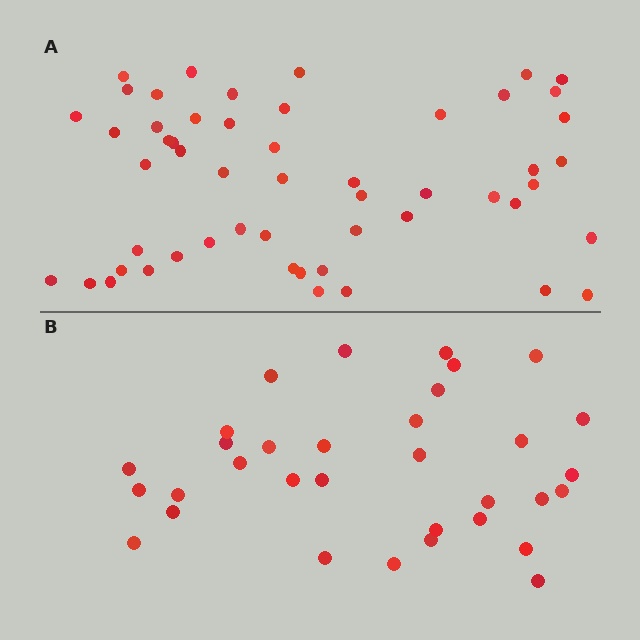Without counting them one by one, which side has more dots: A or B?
Region A (the top region) has more dots.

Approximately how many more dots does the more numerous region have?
Region A has approximately 20 more dots than region B.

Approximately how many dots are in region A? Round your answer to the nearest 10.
About 50 dots. (The exact count is 53, which rounds to 50.)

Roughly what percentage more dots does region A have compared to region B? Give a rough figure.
About 60% more.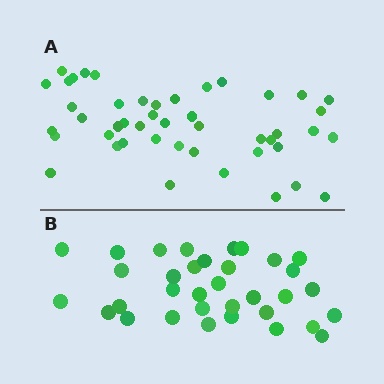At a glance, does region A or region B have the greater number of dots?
Region A (the top region) has more dots.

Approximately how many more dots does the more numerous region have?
Region A has roughly 12 or so more dots than region B.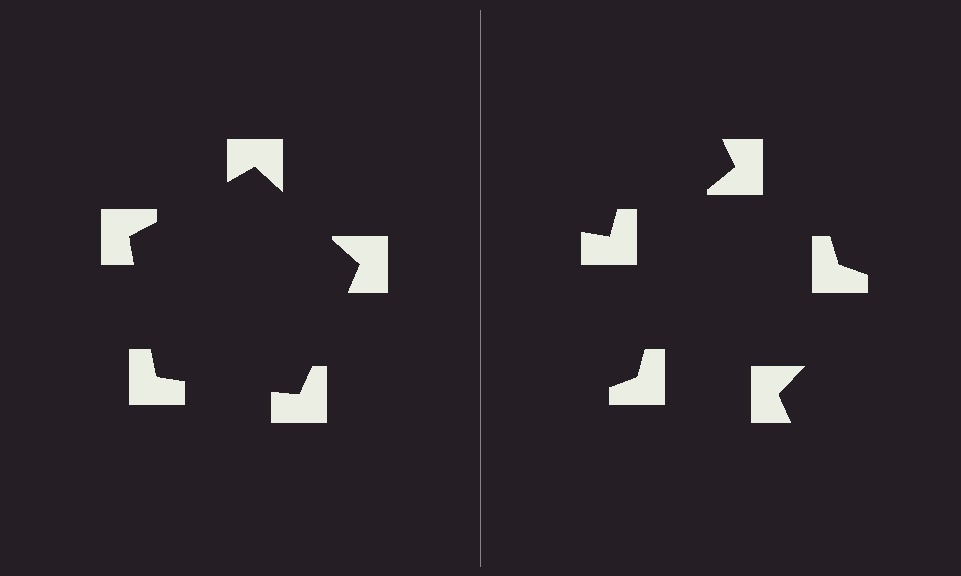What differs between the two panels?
The notched squares are positioned identically on both sides; only the wedge orientations differ. On the left they align to a pentagon; on the right they are misaligned.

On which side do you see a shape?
An illusory pentagon appears on the left side. On the right side the wedge cuts are rotated, so no coherent shape forms.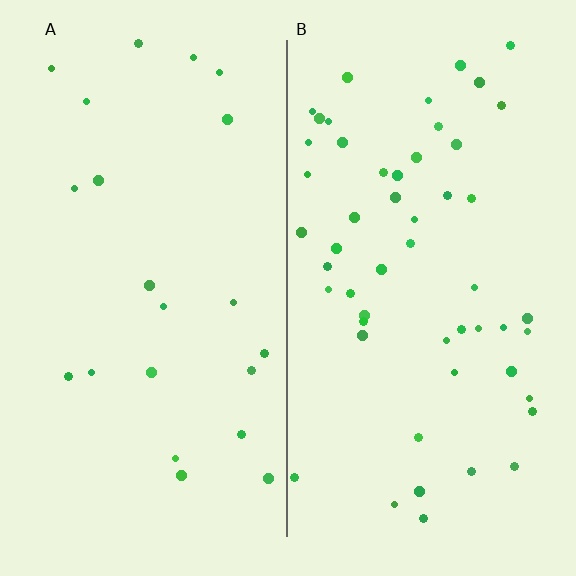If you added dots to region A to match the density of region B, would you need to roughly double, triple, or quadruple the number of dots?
Approximately double.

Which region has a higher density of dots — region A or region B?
B (the right).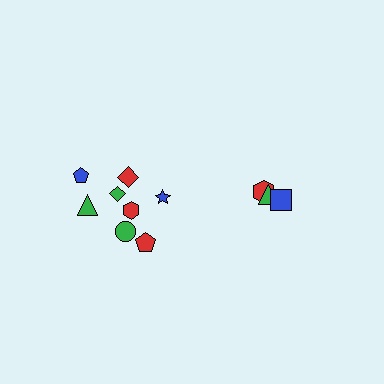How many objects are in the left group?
There are 8 objects.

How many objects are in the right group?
There are 3 objects.